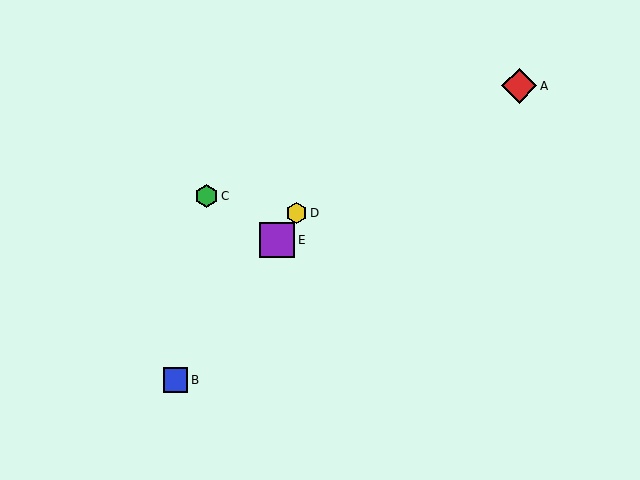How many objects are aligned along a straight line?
3 objects (B, D, E) are aligned along a straight line.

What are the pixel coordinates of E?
Object E is at (277, 240).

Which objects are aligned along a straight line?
Objects B, D, E are aligned along a straight line.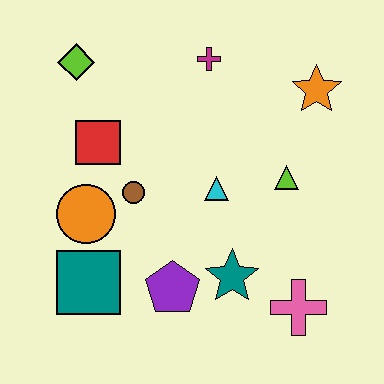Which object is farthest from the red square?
The pink cross is farthest from the red square.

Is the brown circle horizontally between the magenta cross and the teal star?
No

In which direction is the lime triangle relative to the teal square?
The lime triangle is to the right of the teal square.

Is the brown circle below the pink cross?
No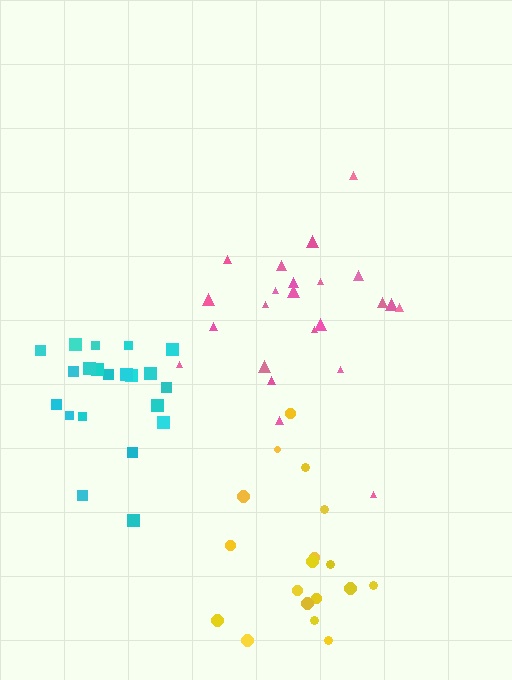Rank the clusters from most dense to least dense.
cyan, pink, yellow.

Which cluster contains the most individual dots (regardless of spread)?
Pink (23).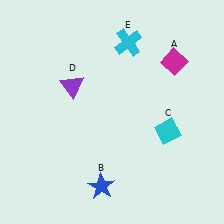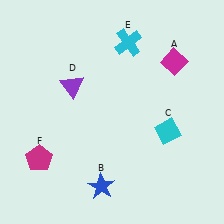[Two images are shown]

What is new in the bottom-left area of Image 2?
A magenta pentagon (F) was added in the bottom-left area of Image 2.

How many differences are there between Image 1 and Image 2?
There is 1 difference between the two images.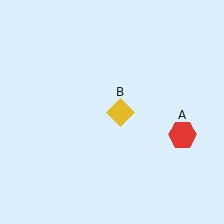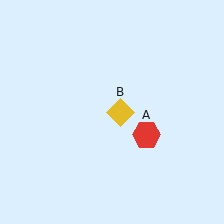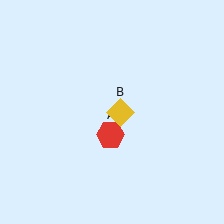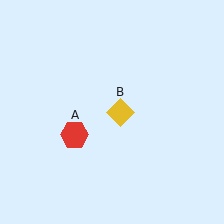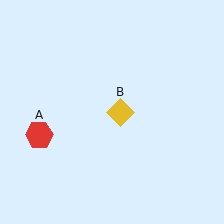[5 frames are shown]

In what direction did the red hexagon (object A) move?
The red hexagon (object A) moved left.